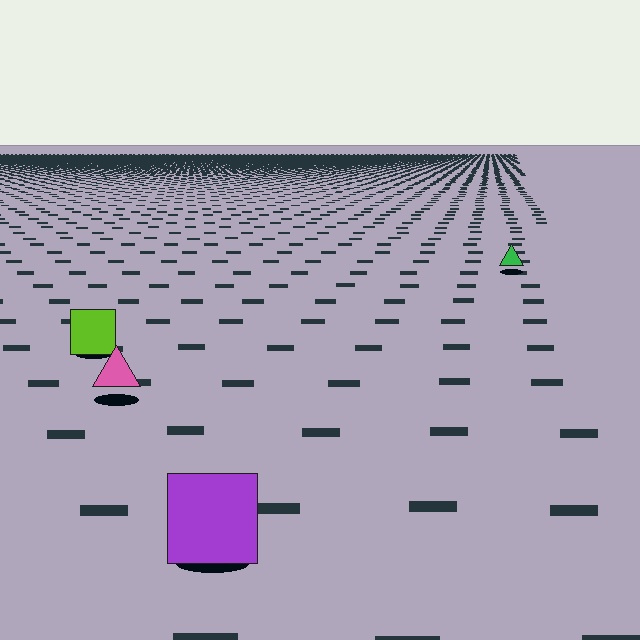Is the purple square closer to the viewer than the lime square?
Yes. The purple square is closer — you can tell from the texture gradient: the ground texture is coarser near it.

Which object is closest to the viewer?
The purple square is closest. The texture marks near it are larger and more spread out.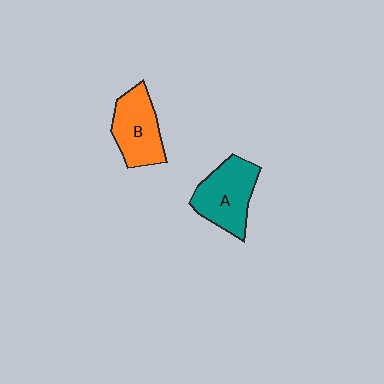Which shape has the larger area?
Shape A (teal).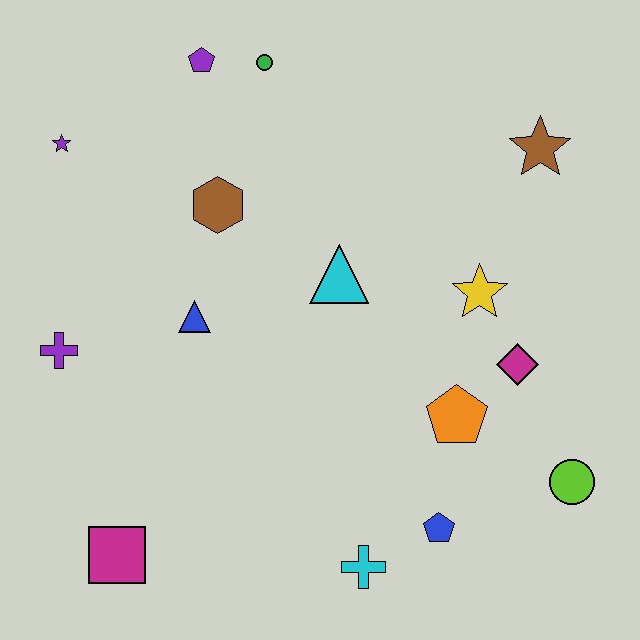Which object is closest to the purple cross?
The blue triangle is closest to the purple cross.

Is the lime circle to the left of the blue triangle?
No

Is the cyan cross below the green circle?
Yes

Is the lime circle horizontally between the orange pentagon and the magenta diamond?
No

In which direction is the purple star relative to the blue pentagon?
The purple star is above the blue pentagon.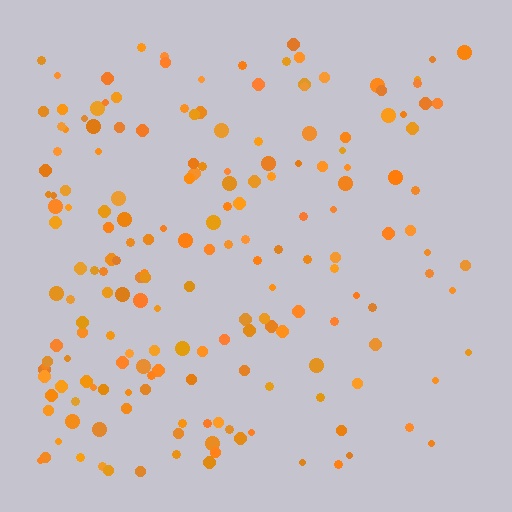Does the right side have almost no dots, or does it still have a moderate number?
Still a moderate number, just noticeably fewer than the left.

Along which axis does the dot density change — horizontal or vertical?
Horizontal.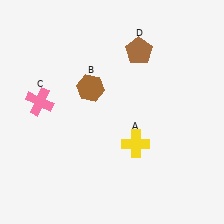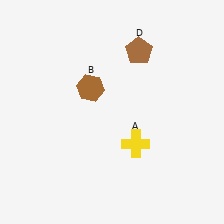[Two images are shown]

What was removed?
The pink cross (C) was removed in Image 2.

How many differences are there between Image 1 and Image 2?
There is 1 difference between the two images.